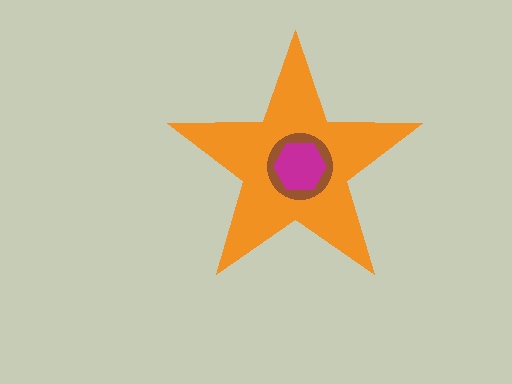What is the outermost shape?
The orange star.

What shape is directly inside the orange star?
The brown circle.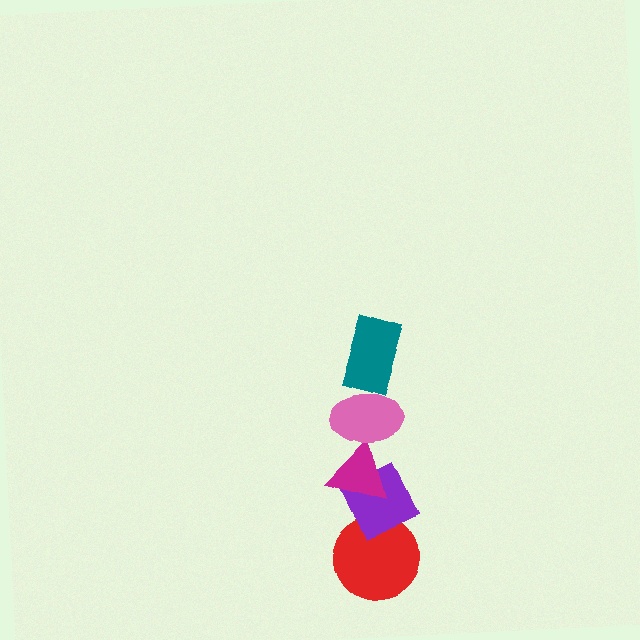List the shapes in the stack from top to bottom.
From top to bottom: the teal rectangle, the pink ellipse, the magenta triangle, the purple diamond, the red circle.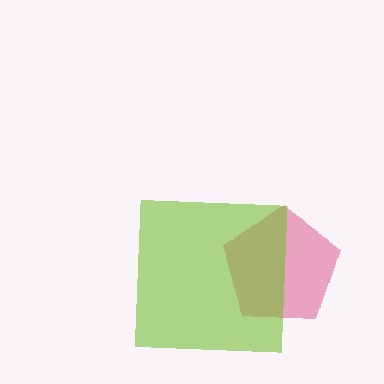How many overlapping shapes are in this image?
There are 2 overlapping shapes in the image.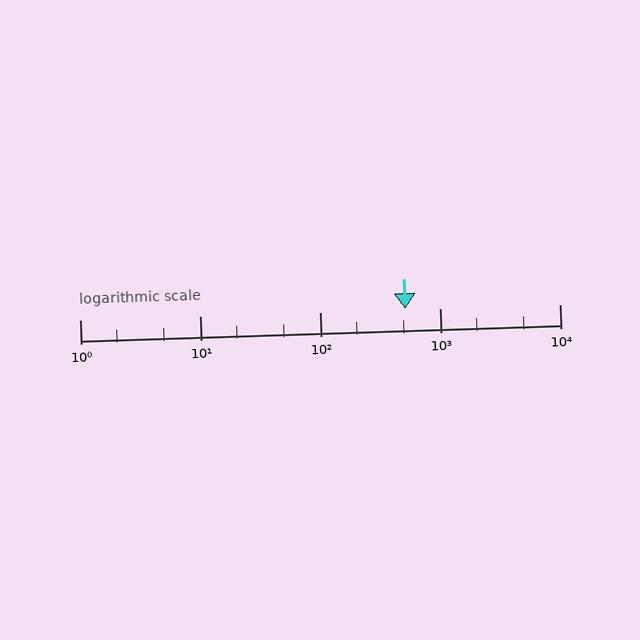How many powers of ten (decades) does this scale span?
The scale spans 4 decades, from 1 to 10000.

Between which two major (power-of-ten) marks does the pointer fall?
The pointer is between 100 and 1000.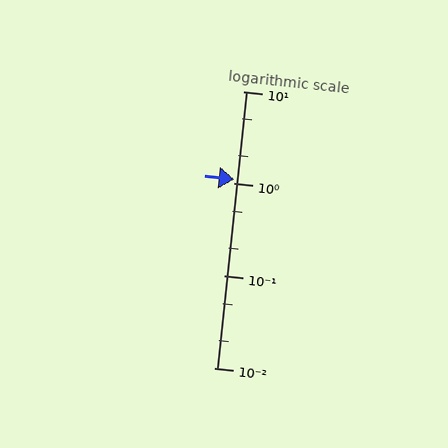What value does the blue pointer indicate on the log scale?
The pointer indicates approximately 1.1.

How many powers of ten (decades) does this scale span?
The scale spans 3 decades, from 0.01 to 10.